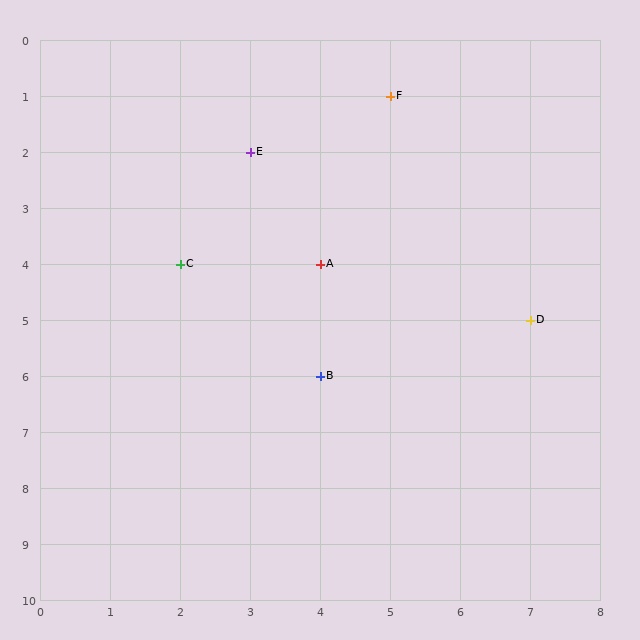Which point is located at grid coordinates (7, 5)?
Point D is at (7, 5).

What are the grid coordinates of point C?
Point C is at grid coordinates (2, 4).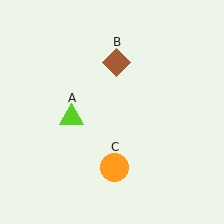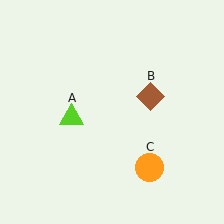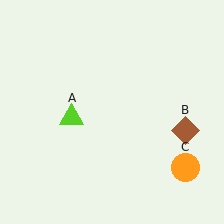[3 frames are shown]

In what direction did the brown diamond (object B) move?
The brown diamond (object B) moved down and to the right.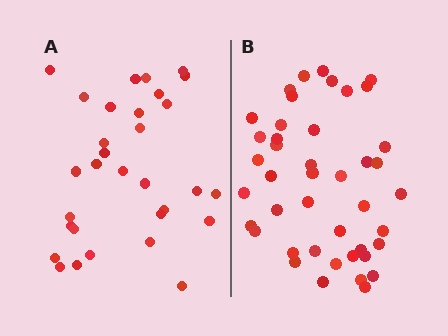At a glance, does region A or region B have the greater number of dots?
Region B (the right region) has more dots.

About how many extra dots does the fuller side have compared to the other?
Region B has roughly 12 or so more dots than region A.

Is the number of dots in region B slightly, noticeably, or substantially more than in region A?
Region B has noticeably more, but not dramatically so. The ratio is roughly 1.4 to 1.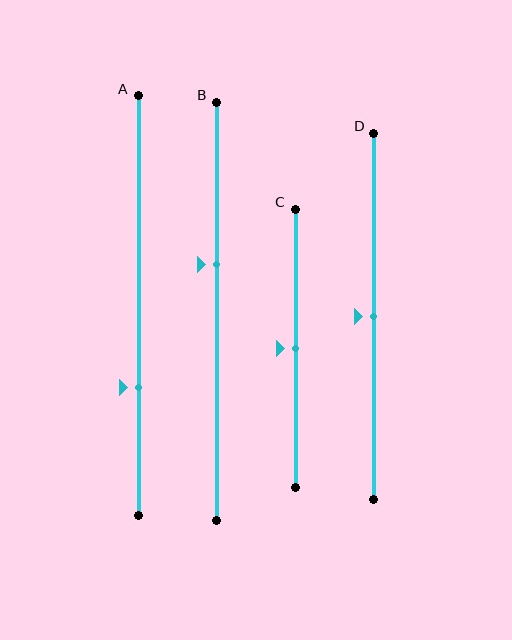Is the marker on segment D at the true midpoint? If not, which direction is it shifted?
Yes, the marker on segment D is at the true midpoint.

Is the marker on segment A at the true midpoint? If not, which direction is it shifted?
No, the marker on segment A is shifted downward by about 20% of the segment length.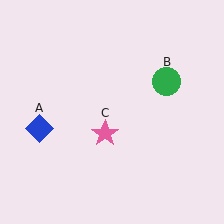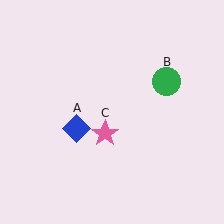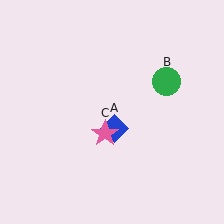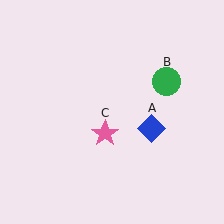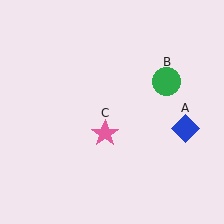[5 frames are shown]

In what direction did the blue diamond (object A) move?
The blue diamond (object A) moved right.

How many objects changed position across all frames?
1 object changed position: blue diamond (object A).